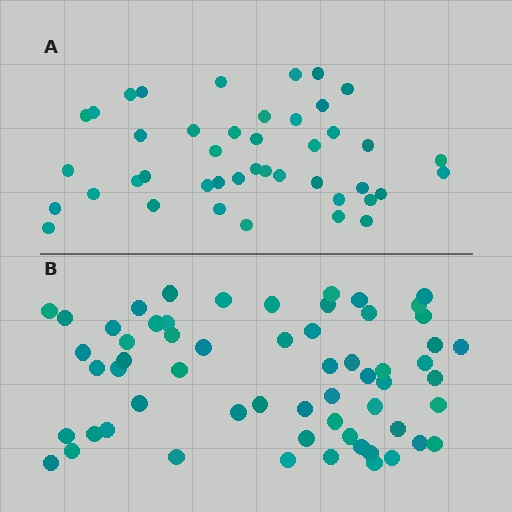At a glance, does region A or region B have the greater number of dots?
Region B (the bottom region) has more dots.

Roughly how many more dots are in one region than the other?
Region B has approximately 15 more dots than region A.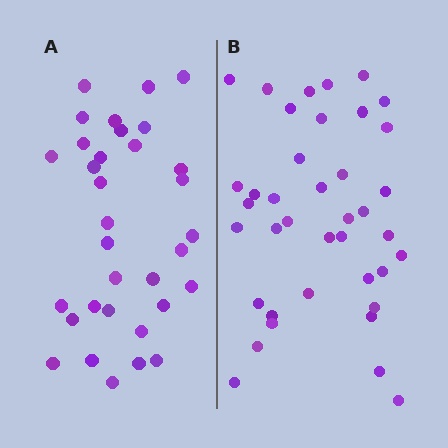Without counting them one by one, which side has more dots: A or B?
Region B (the right region) has more dots.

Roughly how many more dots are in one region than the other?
Region B has about 6 more dots than region A.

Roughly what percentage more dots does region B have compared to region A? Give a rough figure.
About 20% more.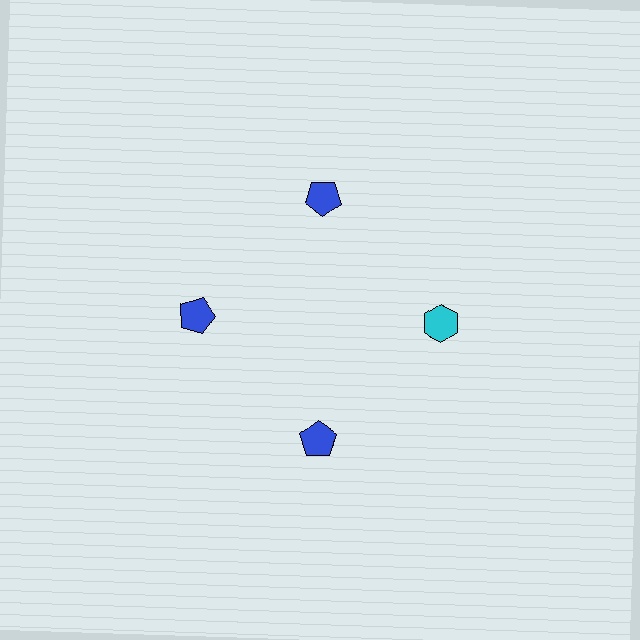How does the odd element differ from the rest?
It differs in both color (cyan instead of blue) and shape (hexagon instead of pentagon).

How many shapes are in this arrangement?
There are 4 shapes arranged in a ring pattern.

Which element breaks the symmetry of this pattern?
The cyan hexagon at roughly the 3 o'clock position breaks the symmetry. All other shapes are blue pentagons.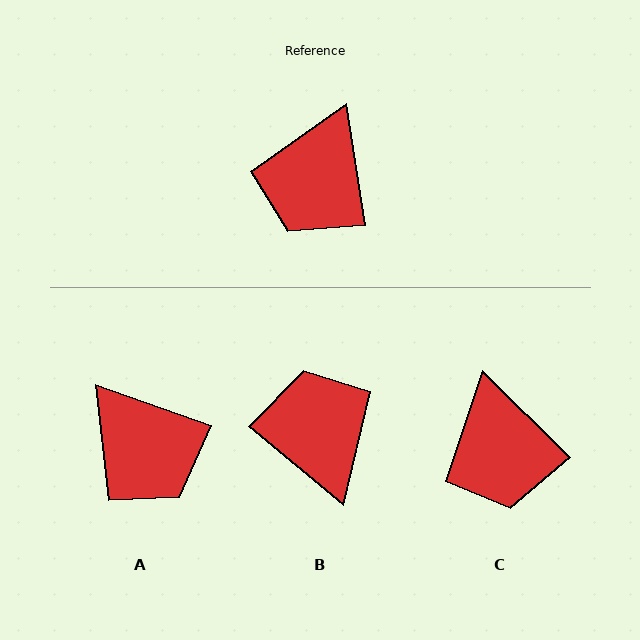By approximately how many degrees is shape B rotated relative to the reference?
Approximately 139 degrees clockwise.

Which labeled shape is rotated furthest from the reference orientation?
B, about 139 degrees away.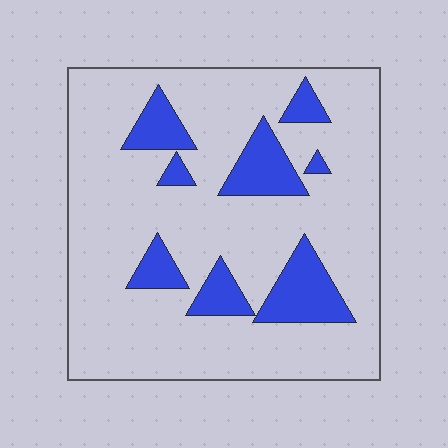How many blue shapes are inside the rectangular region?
8.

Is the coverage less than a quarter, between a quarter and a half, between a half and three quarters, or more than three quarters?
Less than a quarter.